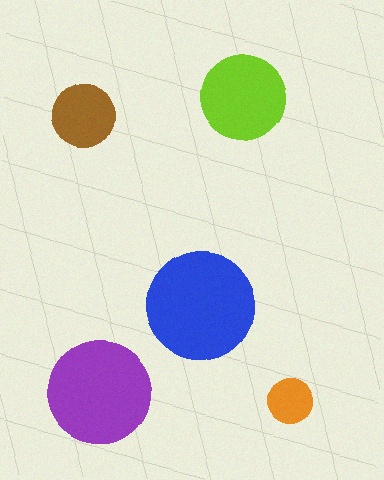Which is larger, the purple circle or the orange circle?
The purple one.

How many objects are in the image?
There are 5 objects in the image.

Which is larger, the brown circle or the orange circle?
The brown one.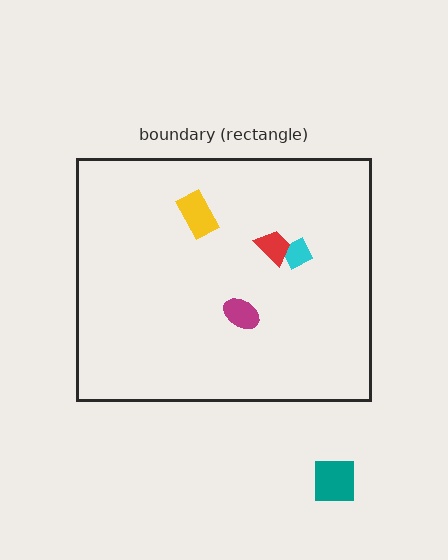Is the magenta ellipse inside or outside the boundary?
Inside.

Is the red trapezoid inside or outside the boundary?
Inside.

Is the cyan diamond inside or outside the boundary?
Inside.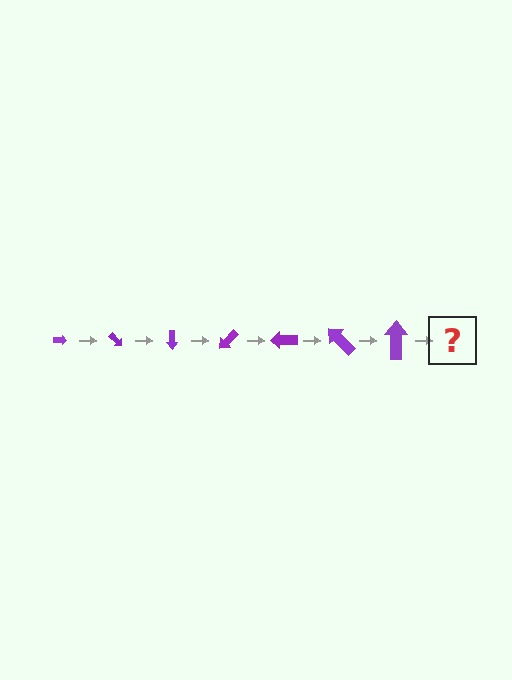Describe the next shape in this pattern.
It should be an arrow, larger than the previous one and rotated 315 degrees from the start.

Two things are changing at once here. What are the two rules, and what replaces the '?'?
The two rules are that the arrow grows larger each step and it rotates 45 degrees each step. The '?' should be an arrow, larger than the previous one and rotated 315 degrees from the start.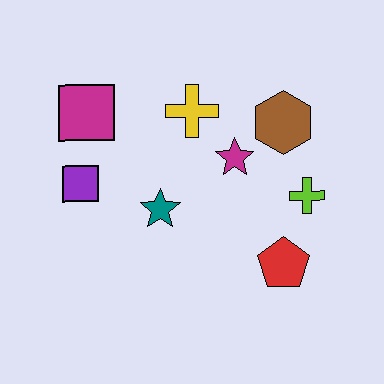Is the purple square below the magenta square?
Yes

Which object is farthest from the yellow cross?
The red pentagon is farthest from the yellow cross.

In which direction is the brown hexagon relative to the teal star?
The brown hexagon is to the right of the teal star.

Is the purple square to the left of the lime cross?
Yes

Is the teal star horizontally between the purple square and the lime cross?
Yes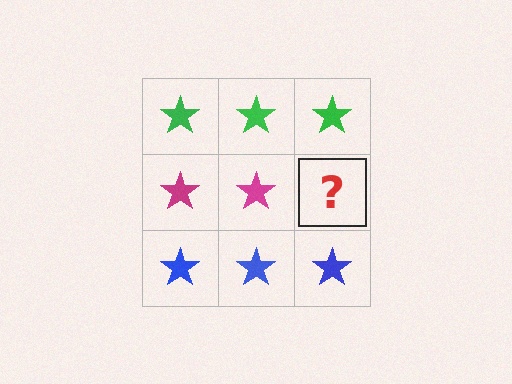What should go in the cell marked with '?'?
The missing cell should contain a magenta star.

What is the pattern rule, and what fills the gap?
The rule is that each row has a consistent color. The gap should be filled with a magenta star.